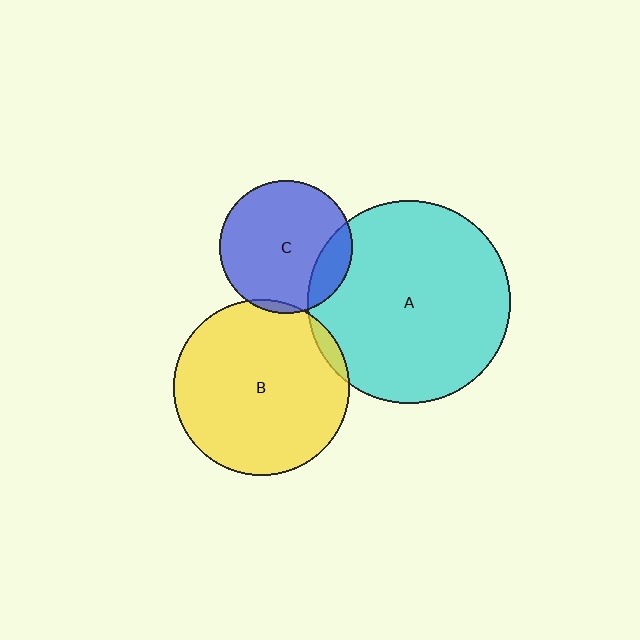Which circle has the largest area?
Circle A (cyan).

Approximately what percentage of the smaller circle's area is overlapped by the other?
Approximately 5%.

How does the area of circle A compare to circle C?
Approximately 2.3 times.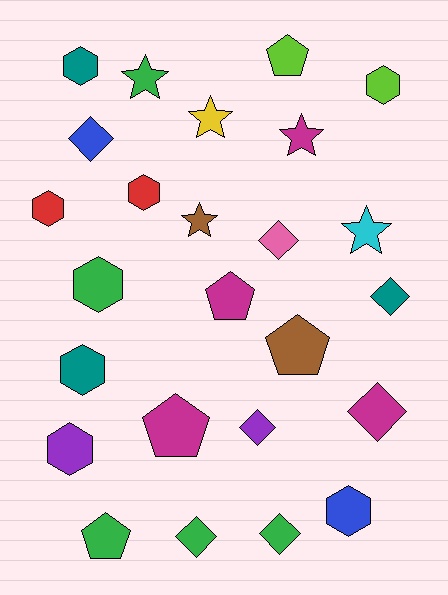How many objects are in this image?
There are 25 objects.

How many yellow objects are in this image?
There is 1 yellow object.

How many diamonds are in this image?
There are 7 diamonds.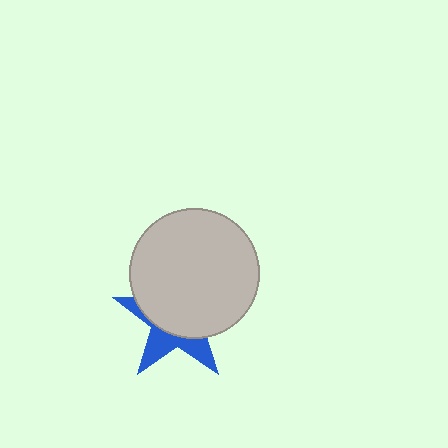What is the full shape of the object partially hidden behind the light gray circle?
The partially hidden object is a blue star.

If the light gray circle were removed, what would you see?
You would see the complete blue star.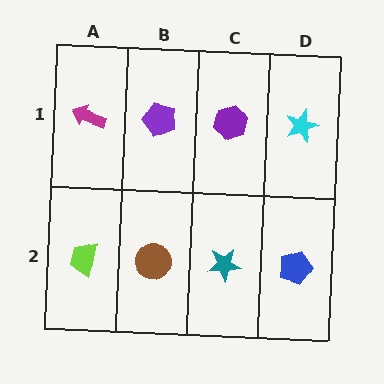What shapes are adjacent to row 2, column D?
A cyan star (row 1, column D), a teal star (row 2, column C).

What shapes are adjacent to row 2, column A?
A magenta arrow (row 1, column A), a brown circle (row 2, column B).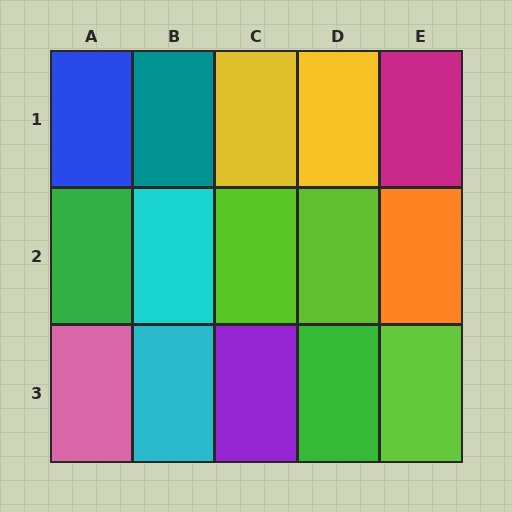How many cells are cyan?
2 cells are cyan.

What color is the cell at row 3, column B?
Cyan.